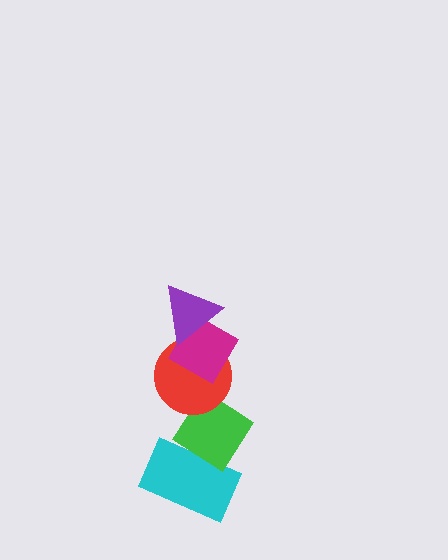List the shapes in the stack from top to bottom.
From top to bottom: the purple triangle, the magenta diamond, the red circle, the green diamond, the cyan rectangle.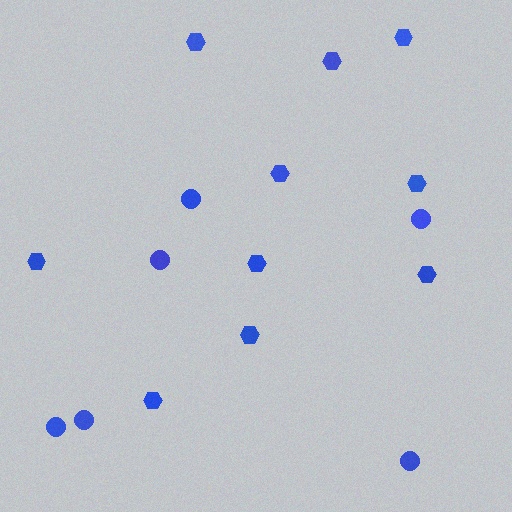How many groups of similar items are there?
There are 2 groups: one group of circles (6) and one group of hexagons (10).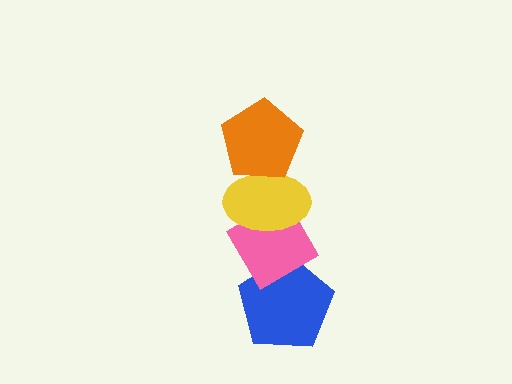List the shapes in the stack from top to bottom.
From top to bottom: the orange pentagon, the yellow ellipse, the pink diamond, the blue pentagon.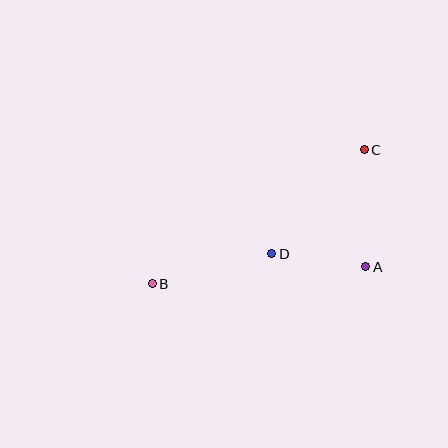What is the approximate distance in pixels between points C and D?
The distance between C and D is approximately 139 pixels.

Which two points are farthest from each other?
Points B and C are farthest from each other.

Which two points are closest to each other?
Points A and D are closest to each other.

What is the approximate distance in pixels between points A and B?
The distance between A and B is approximately 214 pixels.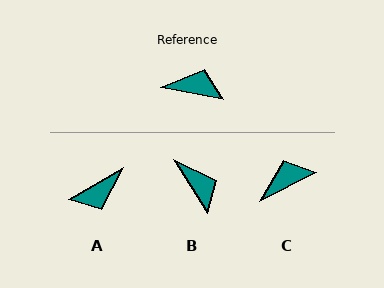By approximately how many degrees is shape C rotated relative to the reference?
Approximately 37 degrees counter-clockwise.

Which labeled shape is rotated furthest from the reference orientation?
A, about 139 degrees away.